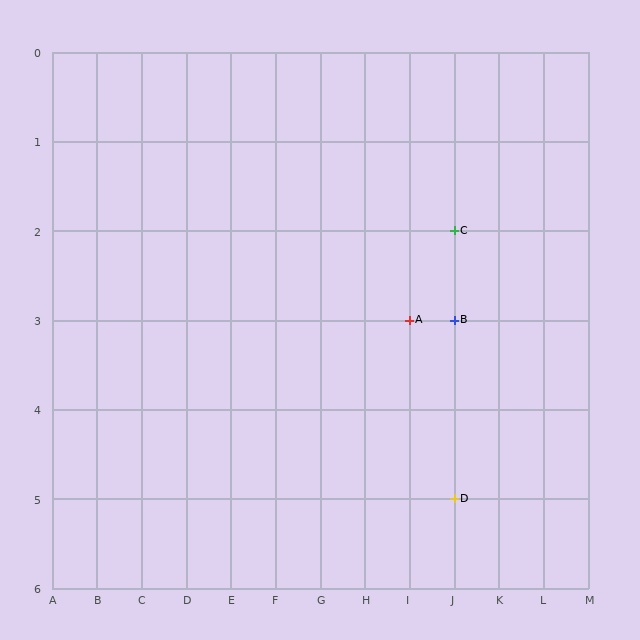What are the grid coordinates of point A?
Point A is at grid coordinates (I, 3).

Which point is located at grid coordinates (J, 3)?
Point B is at (J, 3).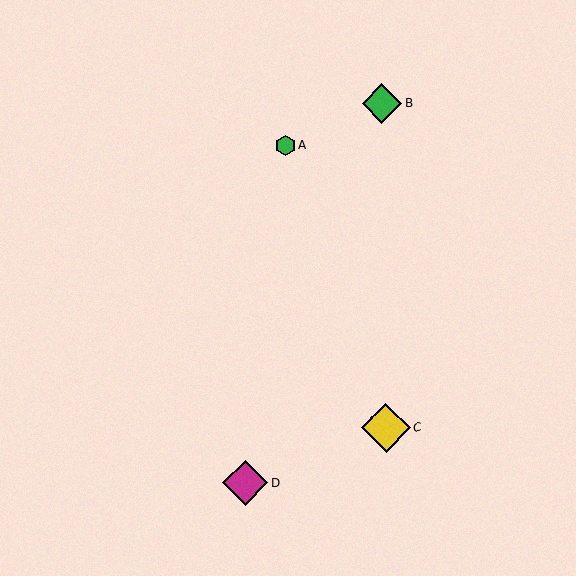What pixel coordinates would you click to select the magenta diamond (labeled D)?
Click at (245, 483) to select the magenta diamond D.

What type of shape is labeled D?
Shape D is a magenta diamond.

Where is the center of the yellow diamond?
The center of the yellow diamond is at (386, 427).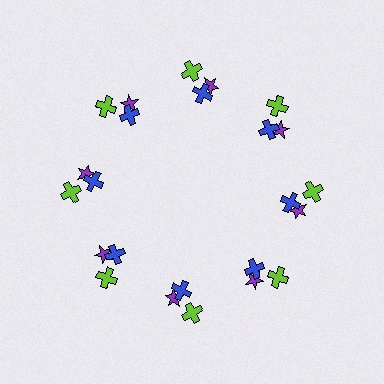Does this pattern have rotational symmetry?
Yes, this pattern has 8-fold rotational symmetry. It looks the same after rotating 45 degrees around the center.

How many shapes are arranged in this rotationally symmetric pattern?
There are 24 shapes, arranged in 8 groups of 3.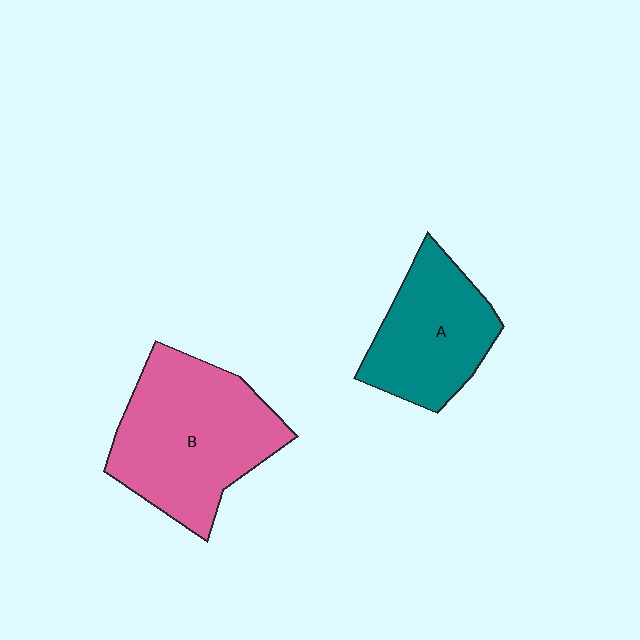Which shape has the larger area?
Shape B (pink).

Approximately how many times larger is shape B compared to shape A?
Approximately 1.4 times.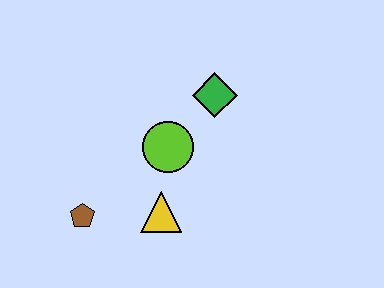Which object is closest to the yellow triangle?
The lime circle is closest to the yellow triangle.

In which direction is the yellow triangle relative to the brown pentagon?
The yellow triangle is to the right of the brown pentagon.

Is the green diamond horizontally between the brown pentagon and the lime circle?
No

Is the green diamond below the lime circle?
No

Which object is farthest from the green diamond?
The brown pentagon is farthest from the green diamond.